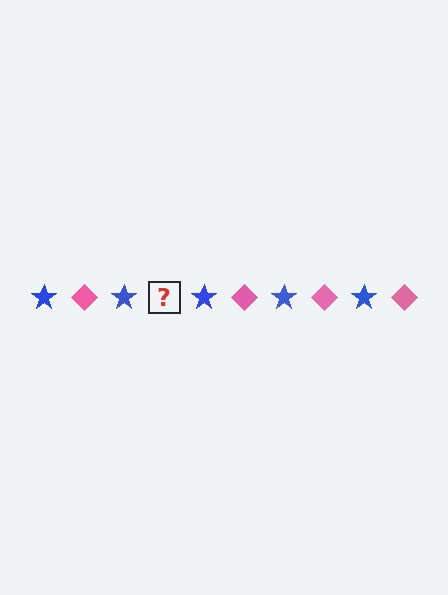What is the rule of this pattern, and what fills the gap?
The rule is that the pattern alternates between blue star and pink diamond. The gap should be filled with a pink diamond.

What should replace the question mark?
The question mark should be replaced with a pink diamond.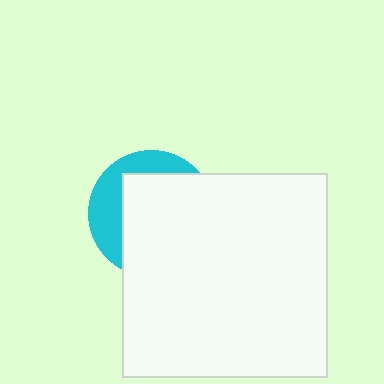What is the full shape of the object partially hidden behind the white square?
The partially hidden object is a cyan circle.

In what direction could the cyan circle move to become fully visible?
The cyan circle could move toward the upper-left. That would shift it out from behind the white square entirely.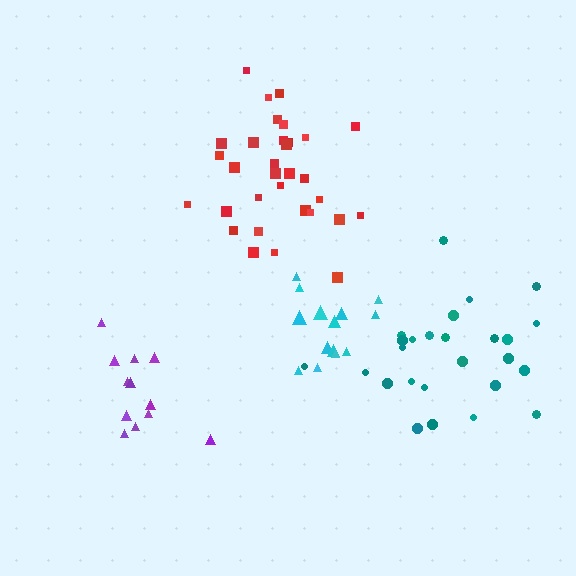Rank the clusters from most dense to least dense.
red, purple, cyan, teal.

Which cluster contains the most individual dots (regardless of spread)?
Red (32).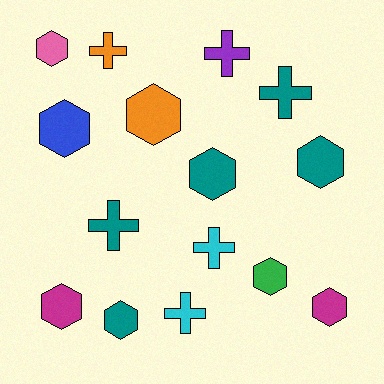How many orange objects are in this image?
There are 2 orange objects.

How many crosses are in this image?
There are 6 crosses.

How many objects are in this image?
There are 15 objects.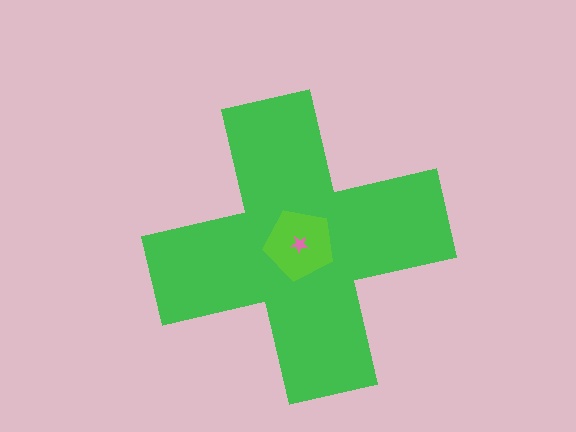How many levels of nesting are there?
3.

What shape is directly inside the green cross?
The lime pentagon.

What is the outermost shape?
The green cross.